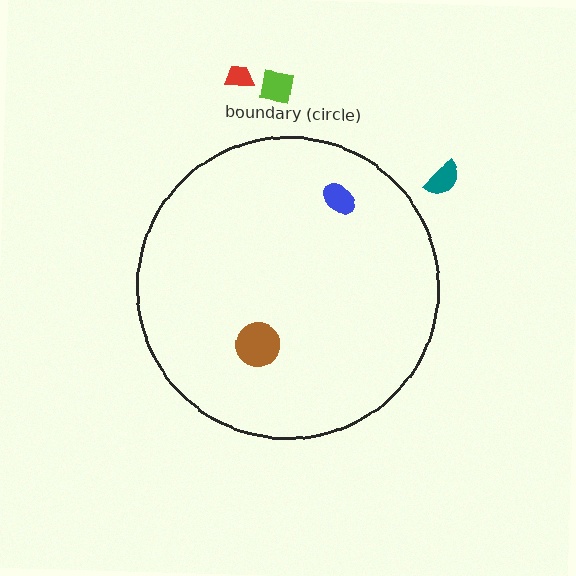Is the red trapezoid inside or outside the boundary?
Outside.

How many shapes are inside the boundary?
2 inside, 3 outside.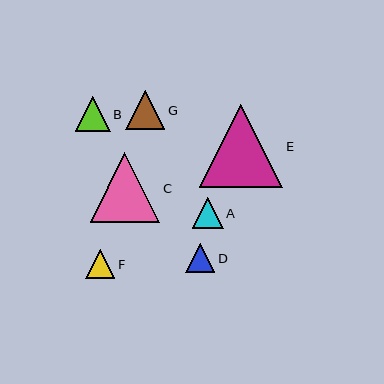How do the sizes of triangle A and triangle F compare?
Triangle A and triangle F are approximately the same size.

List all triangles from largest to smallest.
From largest to smallest: E, C, G, B, A, D, F.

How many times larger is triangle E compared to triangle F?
Triangle E is approximately 2.9 times the size of triangle F.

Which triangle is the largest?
Triangle E is the largest with a size of approximately 84 pixels.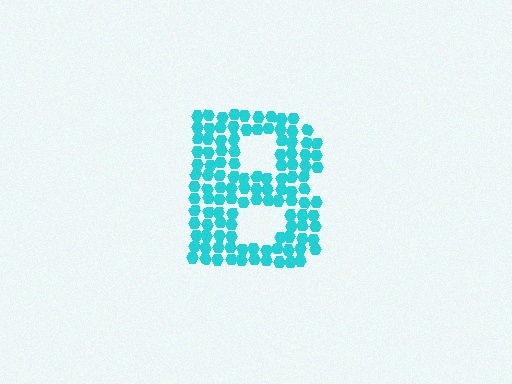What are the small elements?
The small elements are hexagons.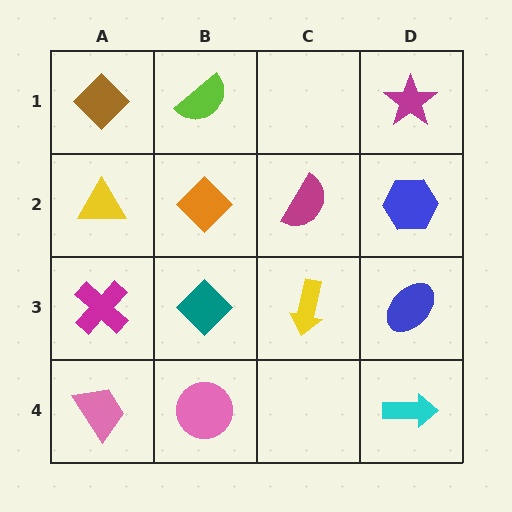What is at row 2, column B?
An orange diamond.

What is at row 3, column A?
A magenta cross.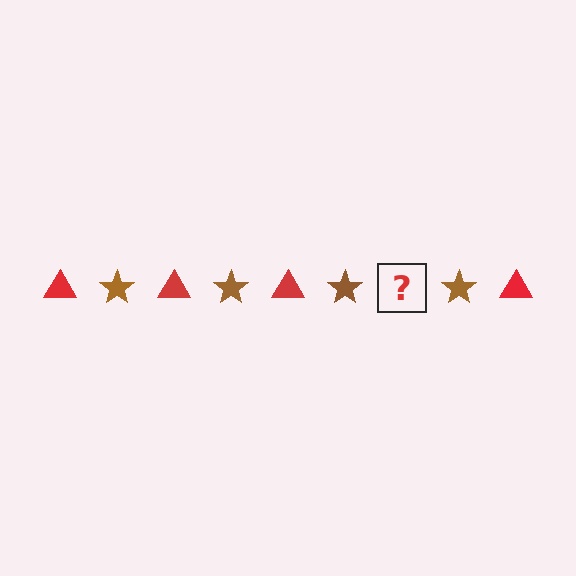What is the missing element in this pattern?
The missing element is a red triangle.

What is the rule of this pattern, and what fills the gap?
The rule is that the pattern alternates between red triangle and brown star. The gap should be filled with a red triangle.